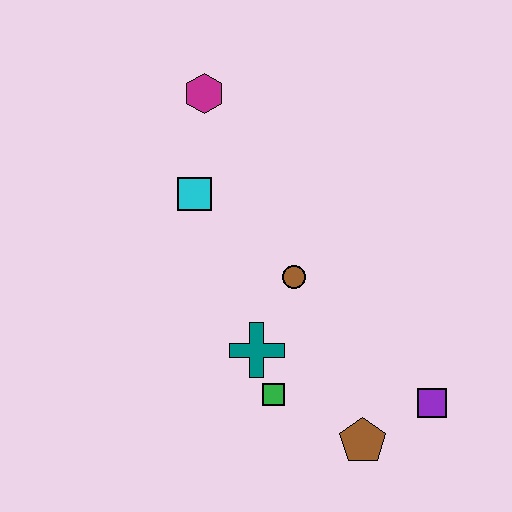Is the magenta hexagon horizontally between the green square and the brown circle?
No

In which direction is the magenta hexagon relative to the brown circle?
The magenta hexagon is above the brown circle.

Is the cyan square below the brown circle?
No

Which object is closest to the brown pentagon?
The purple square is closest to the brown pentagon.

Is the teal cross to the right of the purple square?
No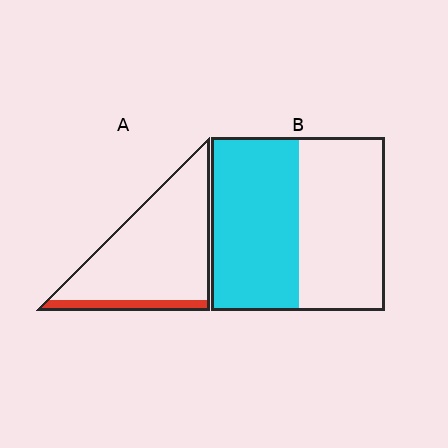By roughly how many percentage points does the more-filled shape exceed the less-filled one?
By roughly 40 percentage points (B over A).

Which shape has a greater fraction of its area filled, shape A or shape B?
Shape B.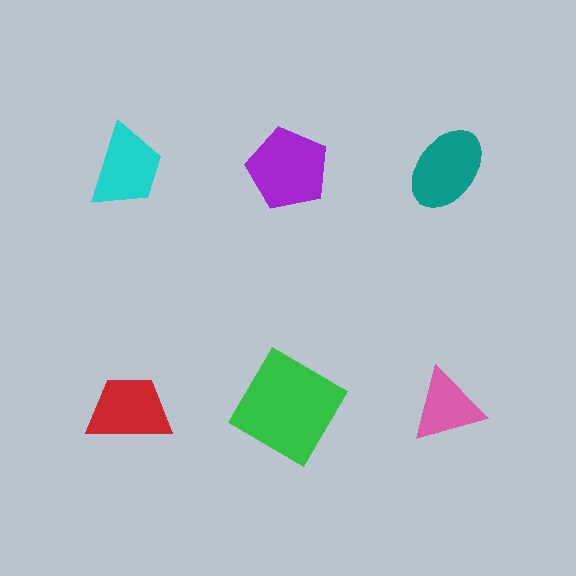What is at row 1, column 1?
A cyan trapezoid.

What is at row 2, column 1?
A red trapezoid.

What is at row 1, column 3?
A teal ellipse.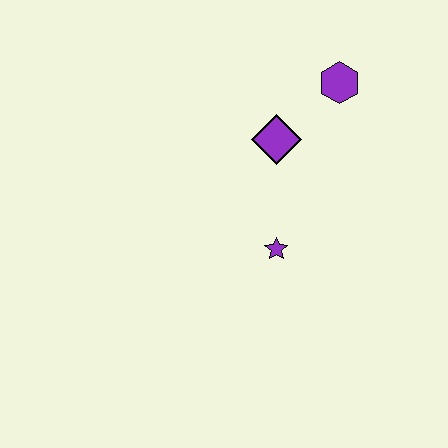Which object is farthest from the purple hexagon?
The purple star is farthest from the purple hexagon.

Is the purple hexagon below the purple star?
No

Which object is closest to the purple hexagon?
The purple diamond is closest to the purple hexagon.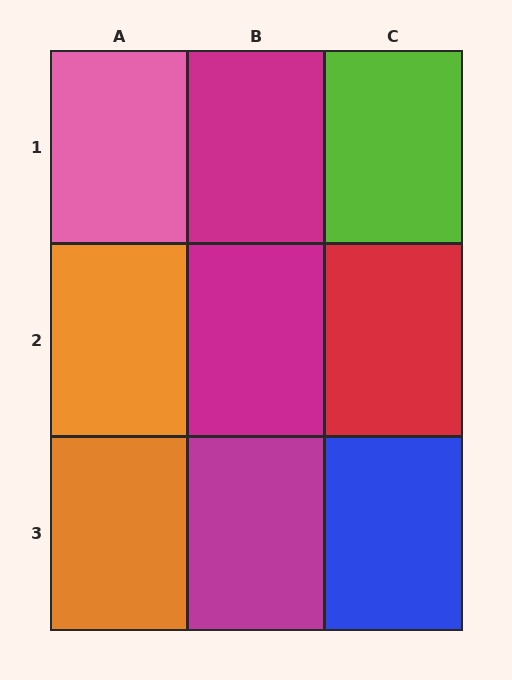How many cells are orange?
2 cells are orange.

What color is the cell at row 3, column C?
Blue.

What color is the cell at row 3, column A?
Orange.